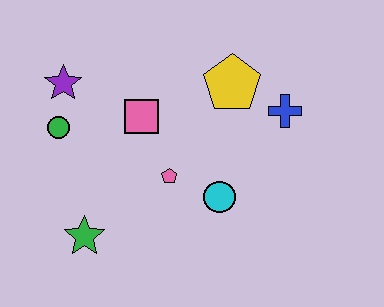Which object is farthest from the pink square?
The blue cross is farthest from the pink square.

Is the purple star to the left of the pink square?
Yes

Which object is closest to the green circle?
The purple star is closest to the green circle.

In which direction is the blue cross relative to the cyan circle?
The blue cross is above the cyan circle.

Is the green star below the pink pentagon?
Yes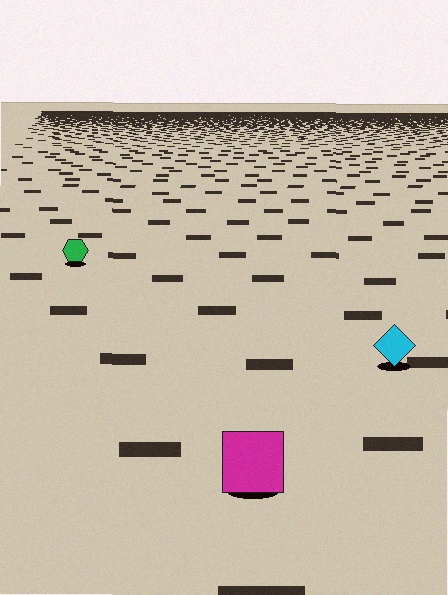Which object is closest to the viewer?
The magenta square is closest. The texture marks near it are larger and more spread out.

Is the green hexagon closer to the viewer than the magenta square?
No. The magenta square is closer — you can tell from the texture gradient: the ground texture is coarser near it.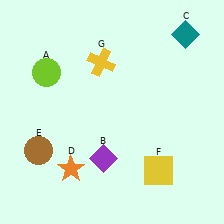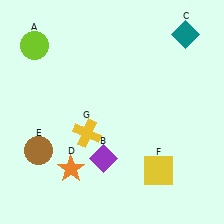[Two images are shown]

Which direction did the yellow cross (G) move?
The yellow cross (G) moved down.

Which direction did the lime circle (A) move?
The lime circle (A) moved up.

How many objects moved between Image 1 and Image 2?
2 objects moved between the two images.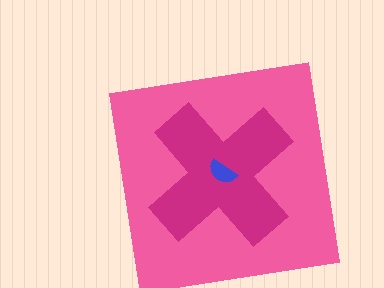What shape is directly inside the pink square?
The magenta cross.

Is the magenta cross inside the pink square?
Yes.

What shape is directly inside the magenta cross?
The blue semicircle.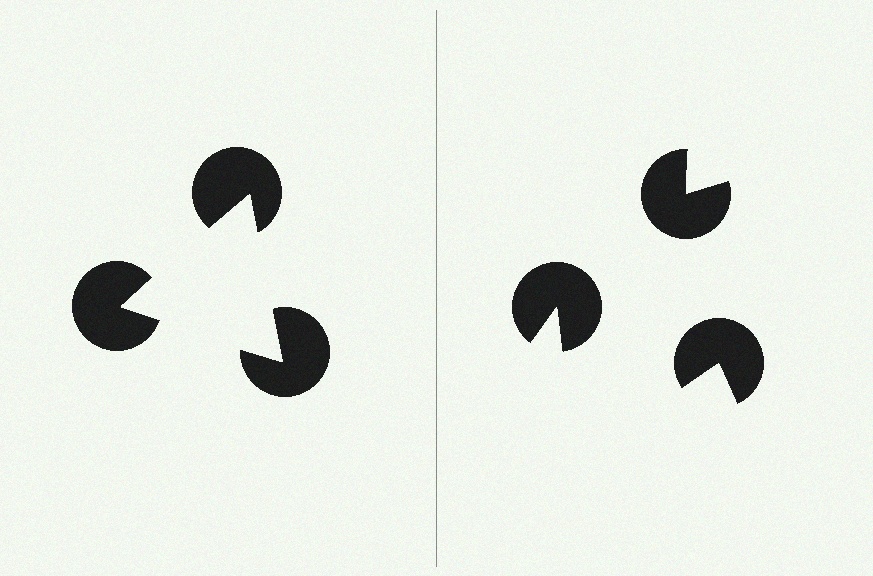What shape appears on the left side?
An illusory triangle.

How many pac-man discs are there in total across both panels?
6 — 3 on each side.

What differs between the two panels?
The pac-man discs are positioned identically on both sides; only the wedge orientations differ. On the left they align to a triangle; on the right they are misaligned.